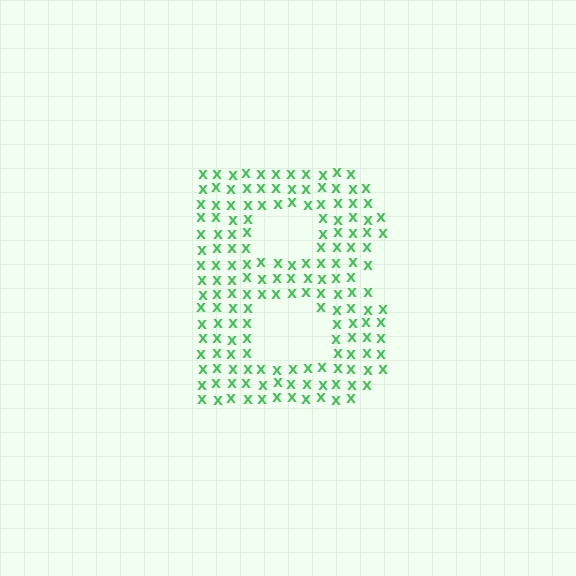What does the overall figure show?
The overall figure shows the letter B.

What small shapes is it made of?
It is made of small letter X's.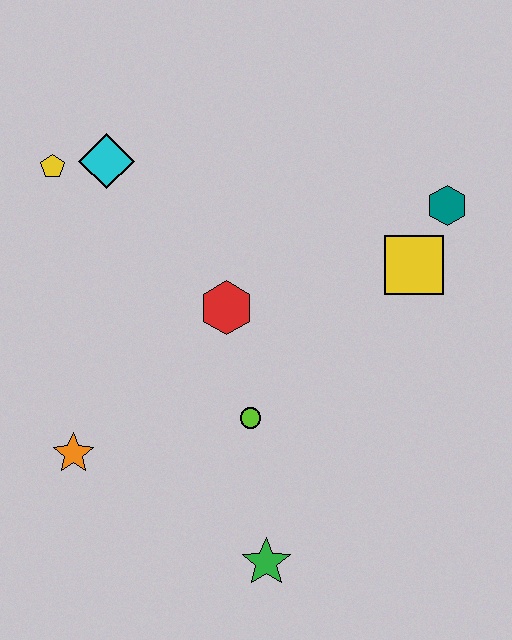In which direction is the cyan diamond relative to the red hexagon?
The cyan diamond is above the red hexagon.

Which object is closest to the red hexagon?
The lime circle is closest to the red hexagon.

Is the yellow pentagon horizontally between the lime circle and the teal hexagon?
No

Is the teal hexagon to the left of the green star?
No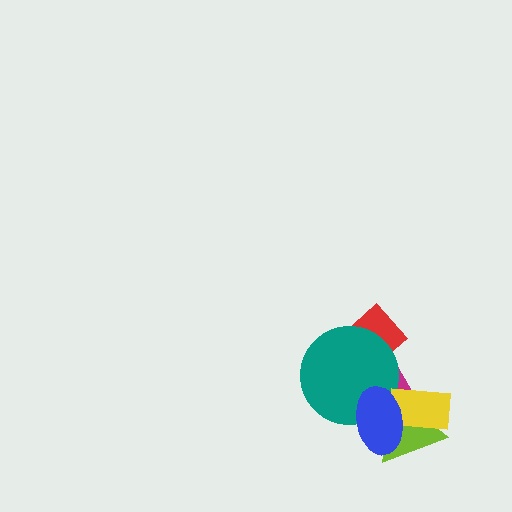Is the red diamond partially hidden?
Yes, it is partially covered by another shape.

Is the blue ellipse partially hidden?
No, no other shape covers it.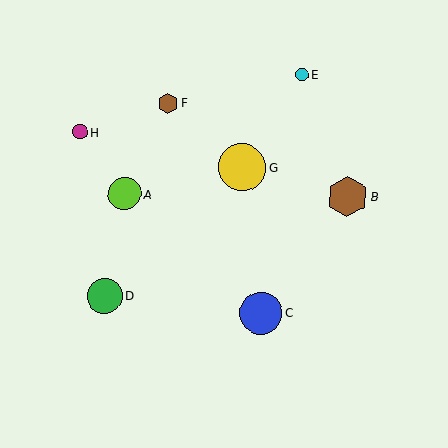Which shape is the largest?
The yellow circle (labeled G) is the largest.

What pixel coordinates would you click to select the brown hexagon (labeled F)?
Click at (168, 103) to select the brown hexagon F.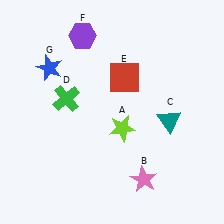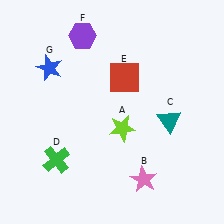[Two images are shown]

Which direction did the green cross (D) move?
The green cross (D) moved down.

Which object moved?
The green cross (D) moved down.